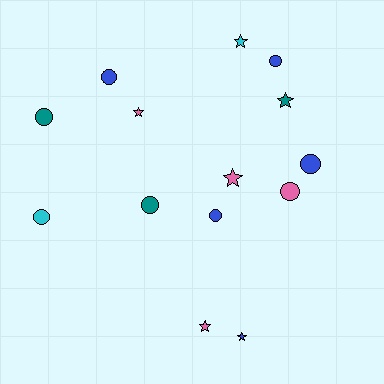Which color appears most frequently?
Blue, with 5 objects.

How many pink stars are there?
There are 3 pink stars.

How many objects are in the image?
There are 14 objects.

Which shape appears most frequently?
Circle, with 8 objects.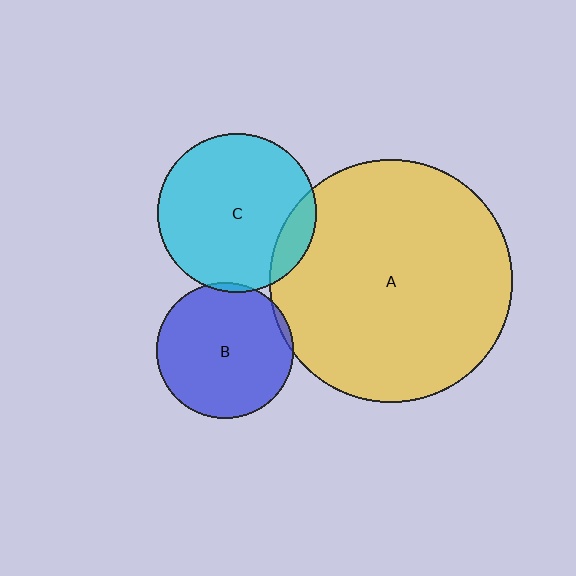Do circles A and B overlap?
Yes.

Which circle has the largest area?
Circle A (yellow).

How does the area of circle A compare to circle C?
Approximately 2.3 times.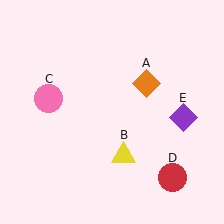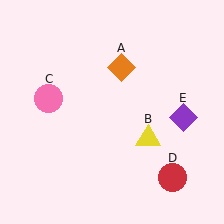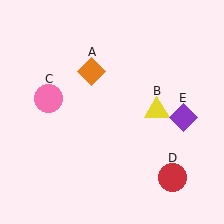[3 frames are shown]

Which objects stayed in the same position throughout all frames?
Pink circle (object C) and red circle (object D) and purple diamond (object E) remained stationary.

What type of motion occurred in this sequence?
The orange diamond (object A), yellow triangle (object B) rotated counterclockwise around the center of the scene.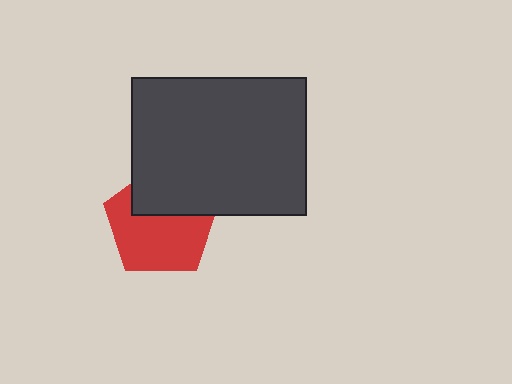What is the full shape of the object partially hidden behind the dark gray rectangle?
The partially hidden object is a red pentagon.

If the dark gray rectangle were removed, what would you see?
You would see the complete red pentagon.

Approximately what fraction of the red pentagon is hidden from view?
Roughly 36% of the red pentagon is hidden behind the dark gray rectangle.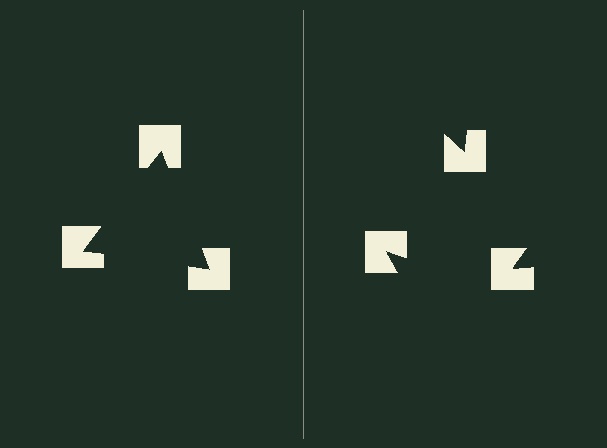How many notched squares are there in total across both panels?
6 — 3 on each side.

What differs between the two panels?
The notched squares are positioned identically on both sides; only the wedge orientations differ. On the left they align to a triangle; on the right they are misaligned.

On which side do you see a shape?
An illusory triangle appears on the left side. On the right side the wedge cuts are rotated, so no coherent shape forms.